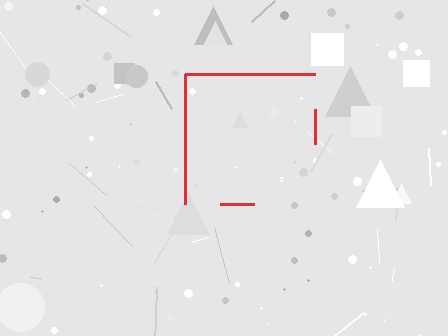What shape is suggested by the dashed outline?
The dashed outline suggests a square.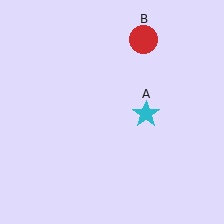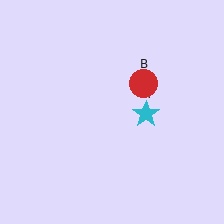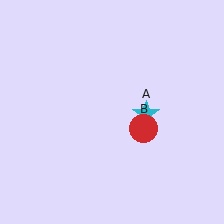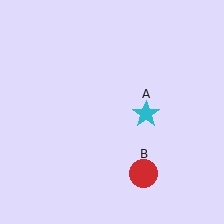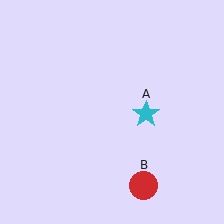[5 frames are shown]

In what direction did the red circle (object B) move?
The red circle (object B) moved down.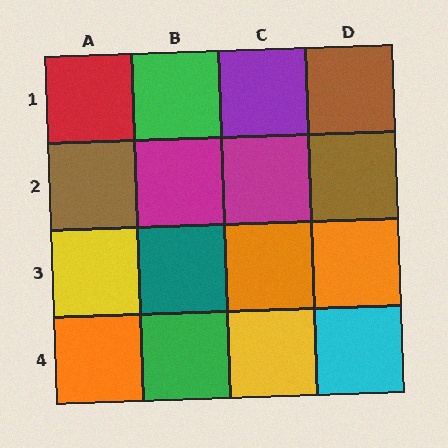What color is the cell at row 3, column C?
Orange.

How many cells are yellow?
2 cells are yellow.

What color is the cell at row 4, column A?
Orange.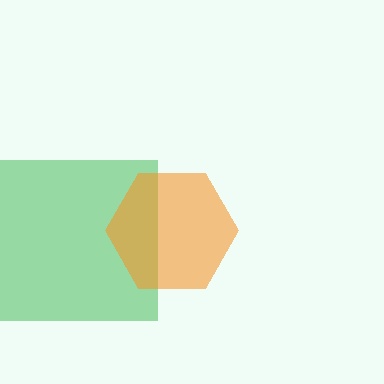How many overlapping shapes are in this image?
There are 2 overlapping shapes in the image.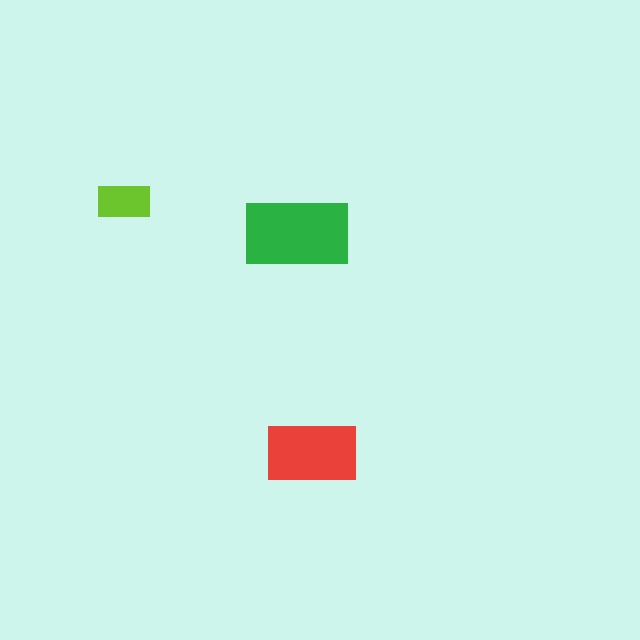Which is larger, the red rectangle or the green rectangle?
The green one.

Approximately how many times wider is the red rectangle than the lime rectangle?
About 1.5 times wider.